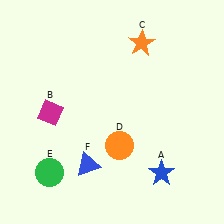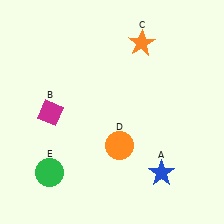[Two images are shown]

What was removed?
The blue triangle (F) was removed in Image 2.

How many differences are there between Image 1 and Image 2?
There is 1 difference between the two images.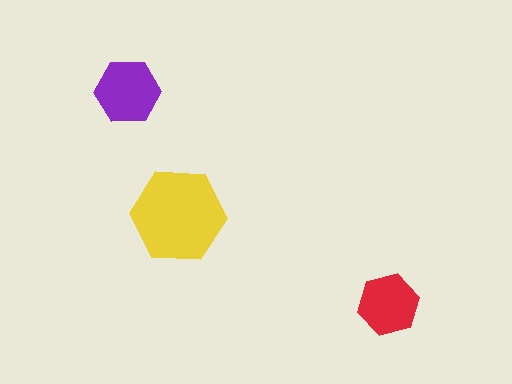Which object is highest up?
The purple hexagon is topmost.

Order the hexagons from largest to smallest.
the yellow one, the purple one, the red one.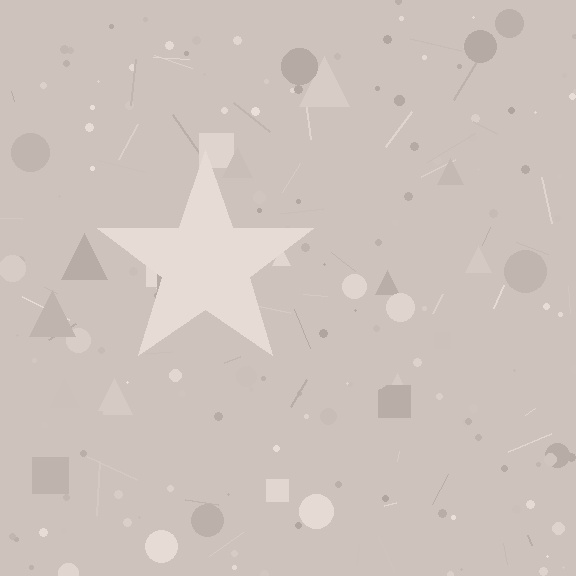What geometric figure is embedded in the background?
A star is embedded in the background.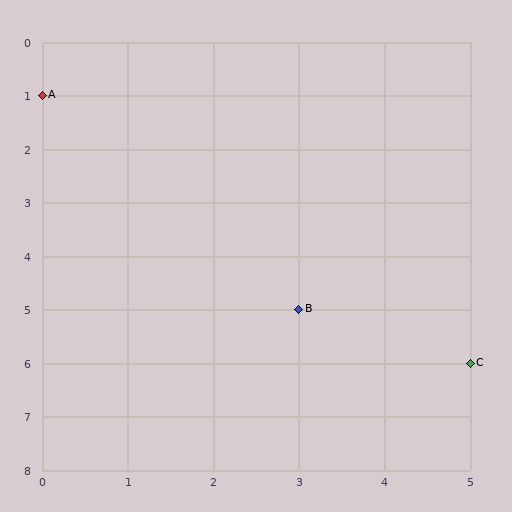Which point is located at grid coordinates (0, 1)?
Point A is at (0, 1).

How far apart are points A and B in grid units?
Points A and B are 3 columns and 4 rows apart (about 5.0 grid units diagonally).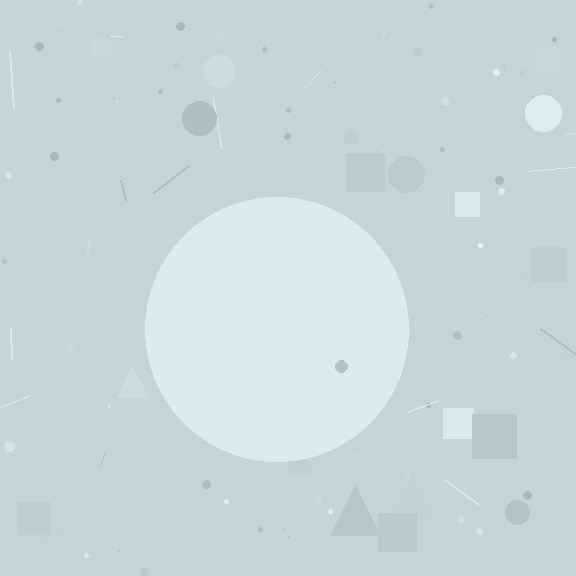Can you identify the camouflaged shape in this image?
The camouflaged shape is a circle.